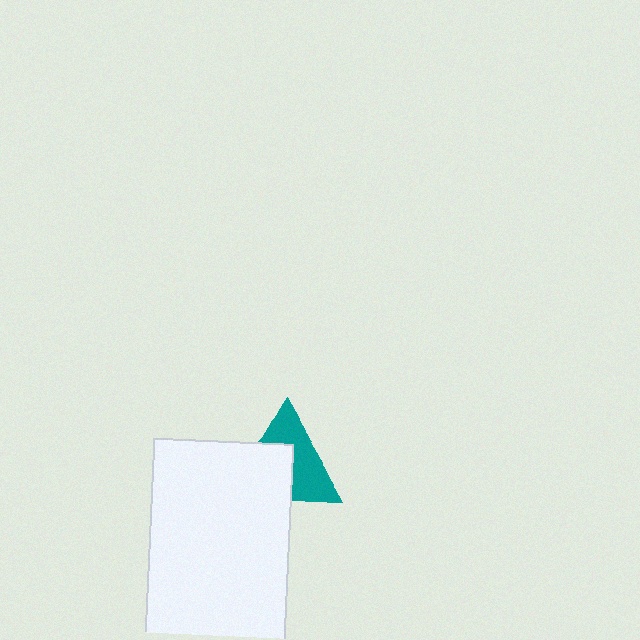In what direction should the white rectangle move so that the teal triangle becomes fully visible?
The white rectangle should move toward the lower-left. That is the shortest direction to clear the overlap and leave the teal triangle fully visible.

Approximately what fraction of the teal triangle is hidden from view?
Roughly 47% of the teal triangle is hidden behind the white rectangle.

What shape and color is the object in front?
The object in front is a white rectangle.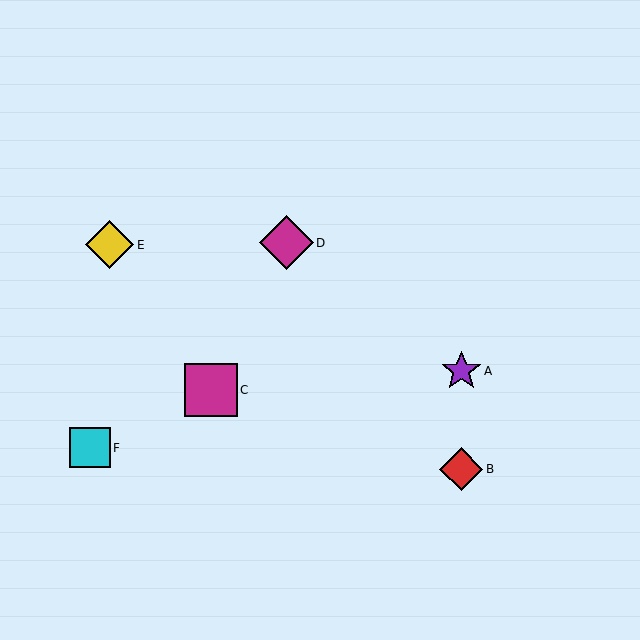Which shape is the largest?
The magenta diamond (labeled D) is the largest.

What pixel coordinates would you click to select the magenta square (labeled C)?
Click at (211, 390) to select the magenta square C.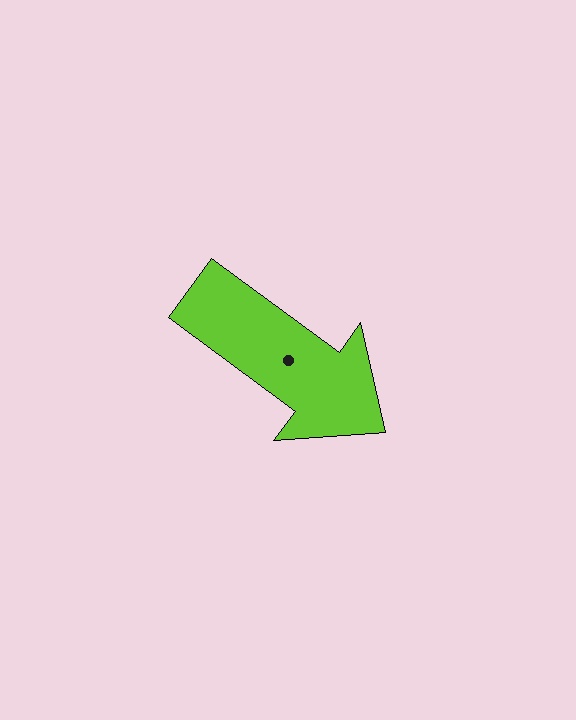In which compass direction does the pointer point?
Southeast.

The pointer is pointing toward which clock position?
Roughly 4 o'clock.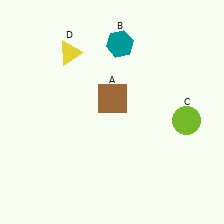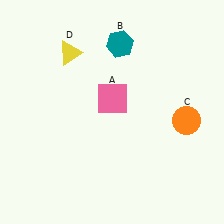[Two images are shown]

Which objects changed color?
A changed from brown to pink. C changed from lime to orange.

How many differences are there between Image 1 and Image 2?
There are 2 differences between the two images.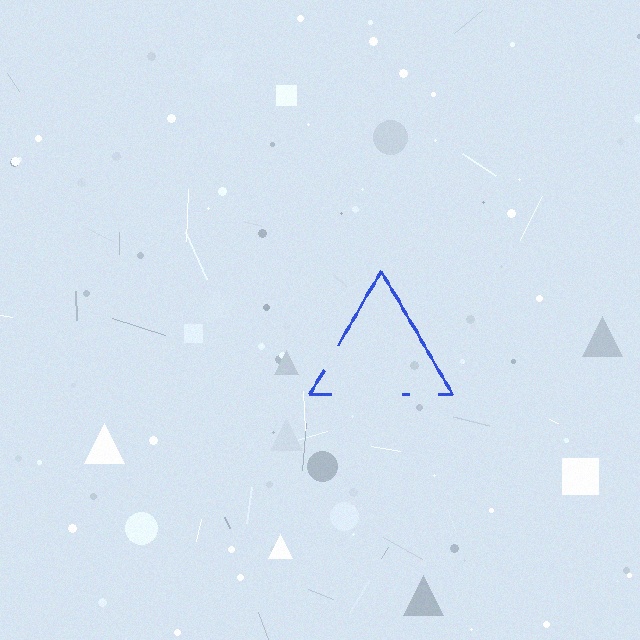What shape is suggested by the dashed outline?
The dashed outline suggests a triangle.